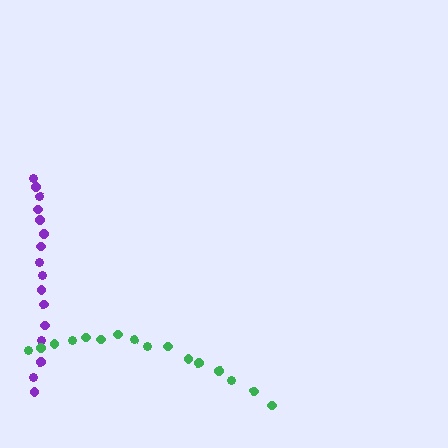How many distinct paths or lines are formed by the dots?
There are 2 distinct paths.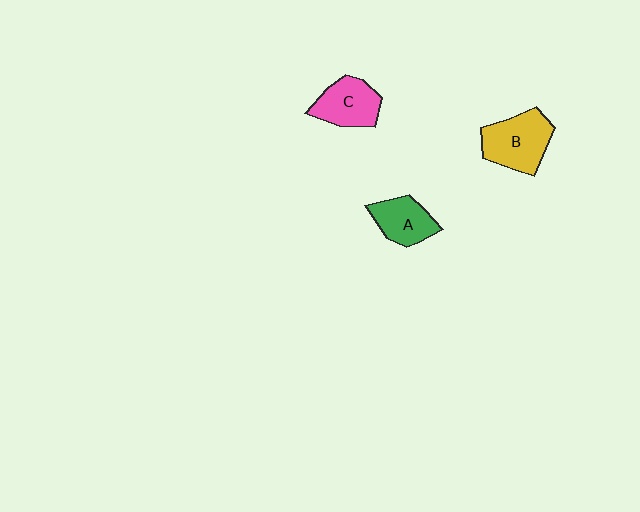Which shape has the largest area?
Shape B (yellow).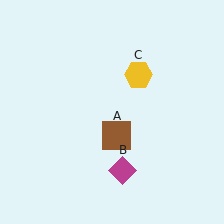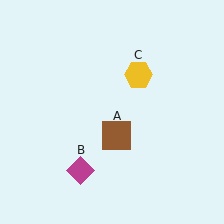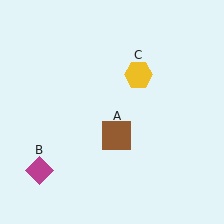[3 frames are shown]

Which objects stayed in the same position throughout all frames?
Brown square (object A) and yellow hexagon (object C) remained stationary.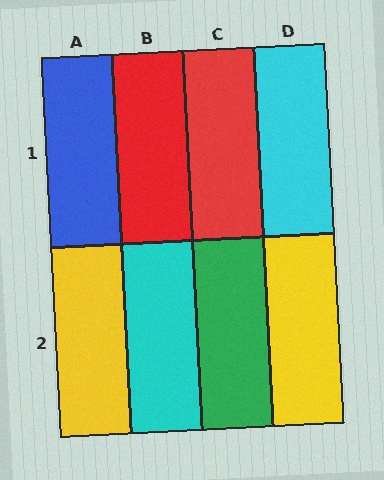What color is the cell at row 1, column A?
Blue.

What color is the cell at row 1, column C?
Red.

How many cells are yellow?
2 cells are yellow.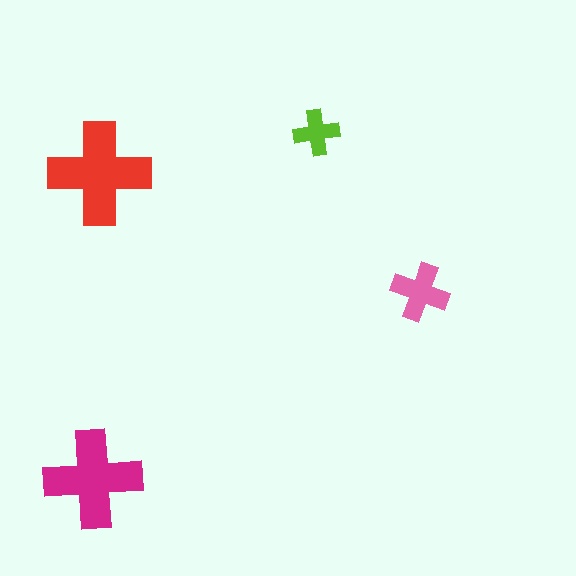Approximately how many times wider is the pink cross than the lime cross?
About 1.5 times wider.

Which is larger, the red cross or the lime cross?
The red one.